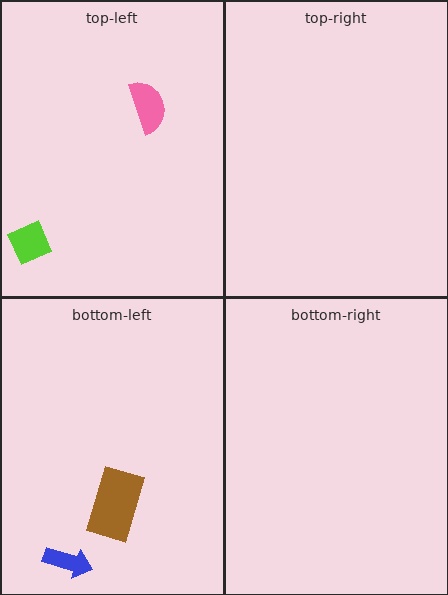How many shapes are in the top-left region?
2.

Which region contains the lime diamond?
The top-left region.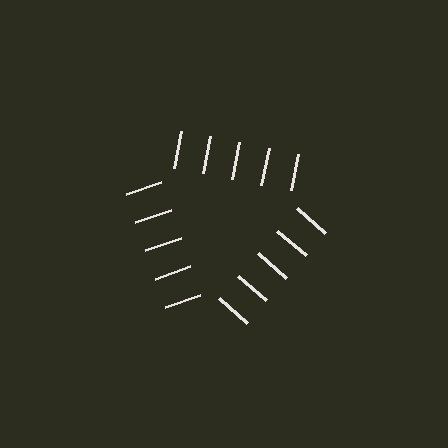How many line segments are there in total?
15 — 5 along each of the 3 edges.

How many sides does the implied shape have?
3 sides — the line-ends trace a triangle.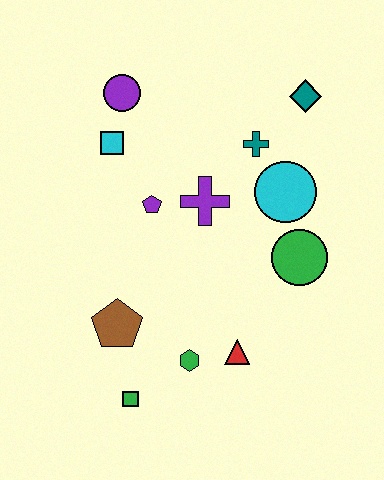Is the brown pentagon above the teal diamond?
No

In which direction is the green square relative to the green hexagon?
The green square is to the left of the green hexagon.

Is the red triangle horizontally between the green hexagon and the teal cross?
Yes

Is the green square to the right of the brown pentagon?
Yes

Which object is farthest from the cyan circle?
The green square is farthest from the cyan circle.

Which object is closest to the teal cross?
The cyan circle is closest to the teal cross.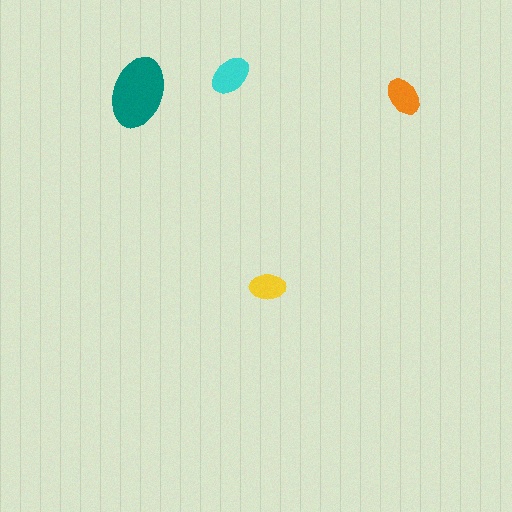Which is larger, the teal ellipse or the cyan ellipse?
The teal one.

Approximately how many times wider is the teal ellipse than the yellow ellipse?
About 2 times wider.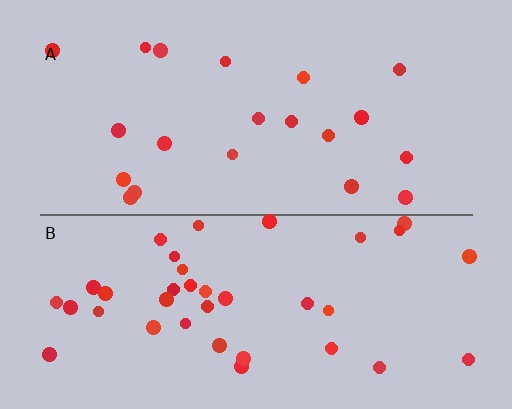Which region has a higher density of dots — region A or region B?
B (the bottom).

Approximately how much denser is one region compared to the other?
Approximately 1.8× — region B over region A.